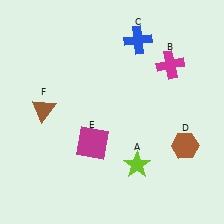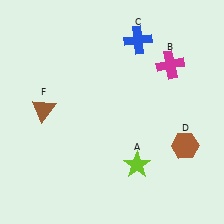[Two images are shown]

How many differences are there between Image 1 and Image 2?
There is 1 difference between the two images.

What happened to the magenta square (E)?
The magenta square (E) was removed in Image 2. It was in the bottom-left area of Image 1.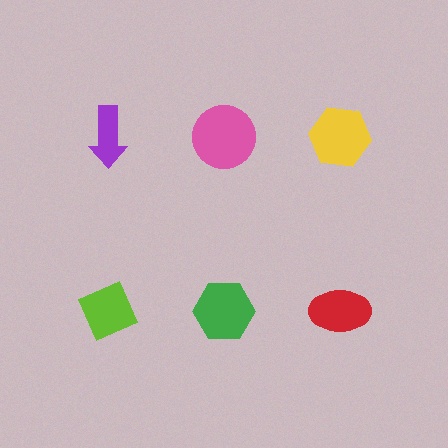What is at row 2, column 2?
A green hexagon.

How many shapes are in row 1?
3 shapes.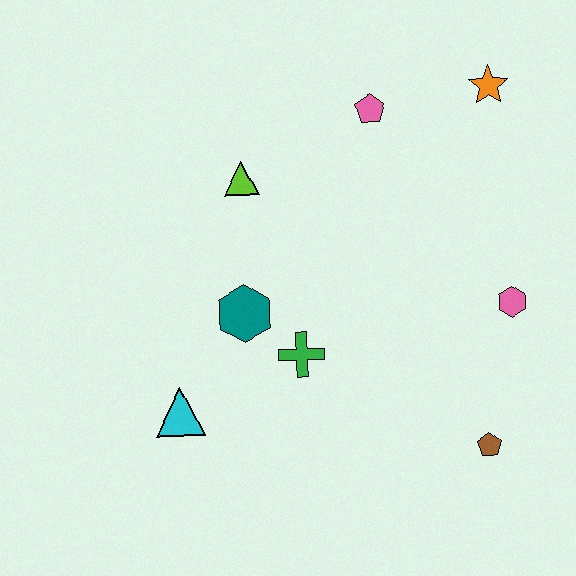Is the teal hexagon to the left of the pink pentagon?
Yes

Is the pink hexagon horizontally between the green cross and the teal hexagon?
No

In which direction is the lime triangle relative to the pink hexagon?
The lime triangle is to the left of the pink hexagon.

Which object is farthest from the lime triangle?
The brown pentagon is farthest from the lime triangle.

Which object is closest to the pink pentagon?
The orange star is closest to the pink pentagon.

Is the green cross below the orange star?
Yes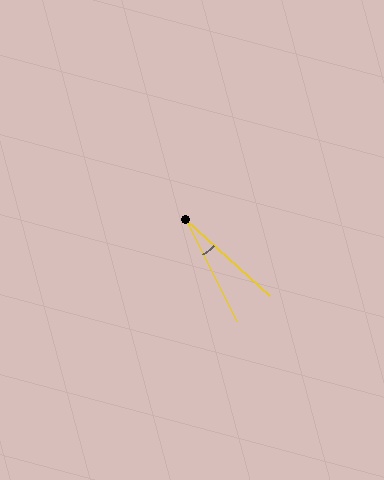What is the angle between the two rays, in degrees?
Approximately 22 degrees.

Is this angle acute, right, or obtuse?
It is acute.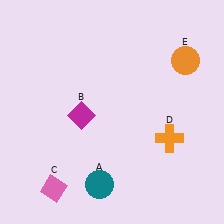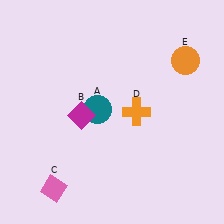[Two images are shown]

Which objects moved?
The objects that moved are: the teal circle (A), the orange cross (D).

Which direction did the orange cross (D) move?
The orange cross (D) moved left.